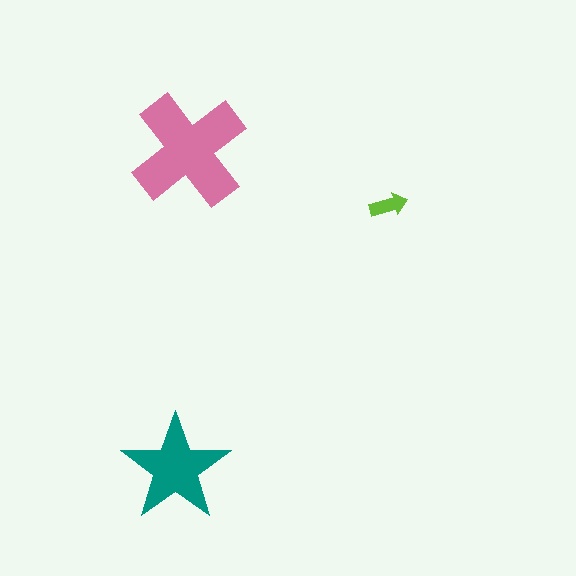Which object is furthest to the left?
The teal star is leftmost.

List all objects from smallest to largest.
The lime arrow, the teal star, the pink cross.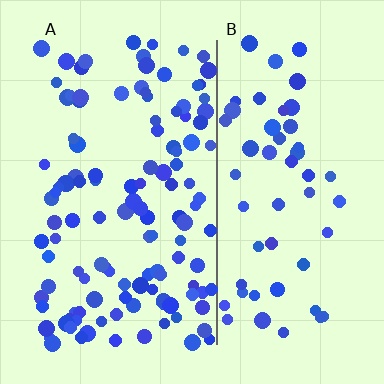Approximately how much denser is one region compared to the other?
Approximately 2.2× — region A over region B.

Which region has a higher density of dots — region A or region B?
A (the left).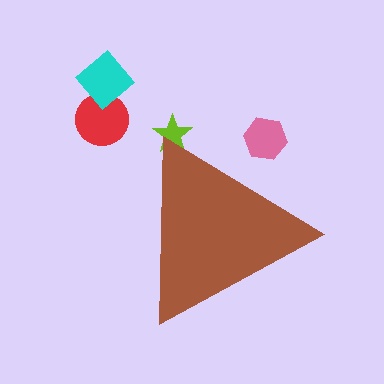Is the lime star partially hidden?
Yes, the lime star is partially hidden behind the brown triangle.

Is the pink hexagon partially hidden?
Yes, the pink hexagon is partially hidden behind the brown triangle.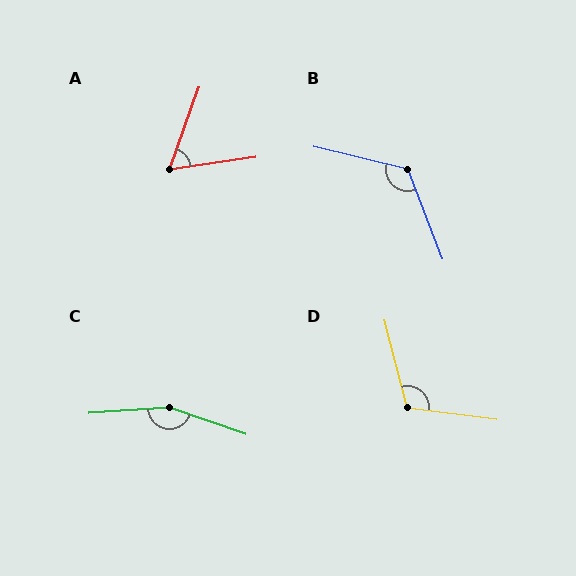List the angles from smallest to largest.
A (63°), D (112°), B (125°), C (157°).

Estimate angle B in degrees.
Approximately 125 degrees.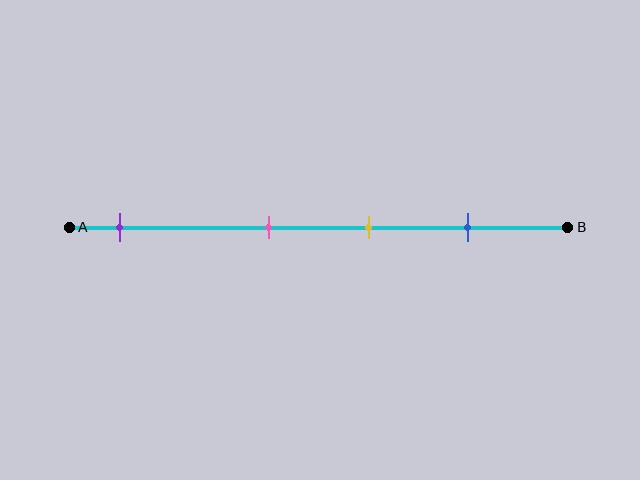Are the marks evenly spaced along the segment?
No, the marks are not evenly spaced.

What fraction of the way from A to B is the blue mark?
The blue mark is approximately 80% (0.8) of the way from A to B.